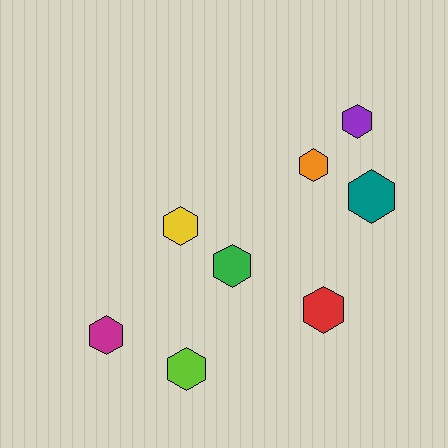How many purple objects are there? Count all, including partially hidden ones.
There is 1 purple object.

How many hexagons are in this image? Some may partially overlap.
There are 8 hexagons.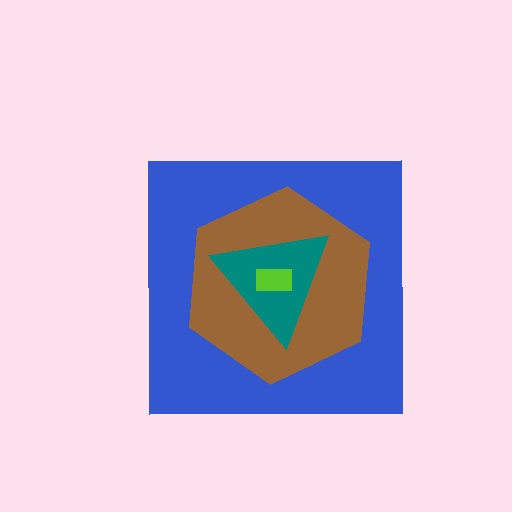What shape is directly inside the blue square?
The brown hexagon.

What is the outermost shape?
The blue square.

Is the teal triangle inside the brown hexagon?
Yes.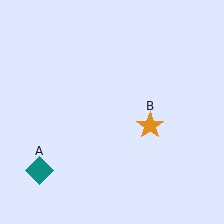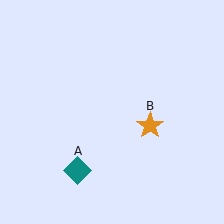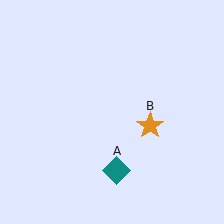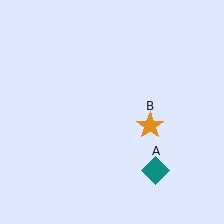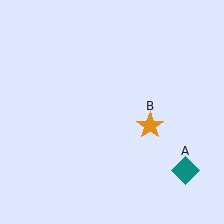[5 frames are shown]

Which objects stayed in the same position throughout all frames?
Orange star (object B) remained stationary.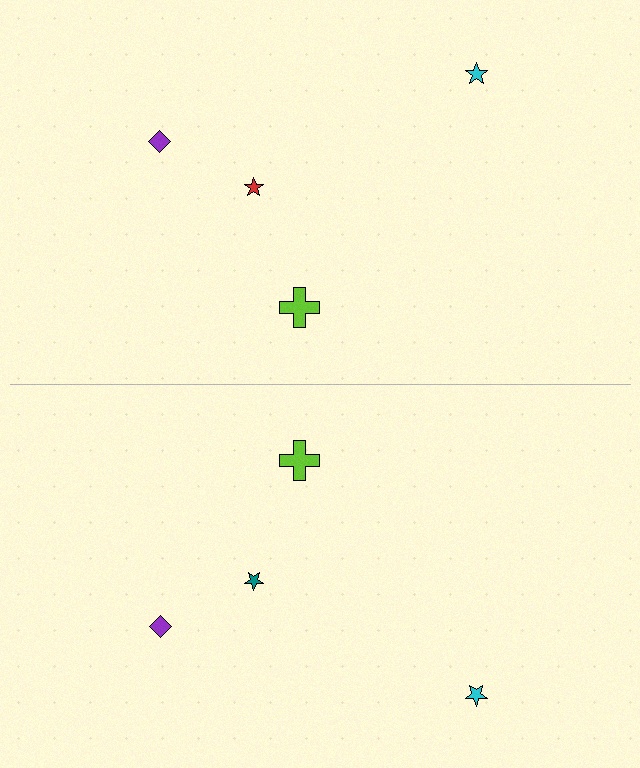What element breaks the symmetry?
The teal star on the bottom side breaks the symmetry — its mirror counterpart is red.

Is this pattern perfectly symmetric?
No, the pattern is not perfectly symmetric. The teal star on the bottom side breaks the symmetry — its mirror counterpart is red.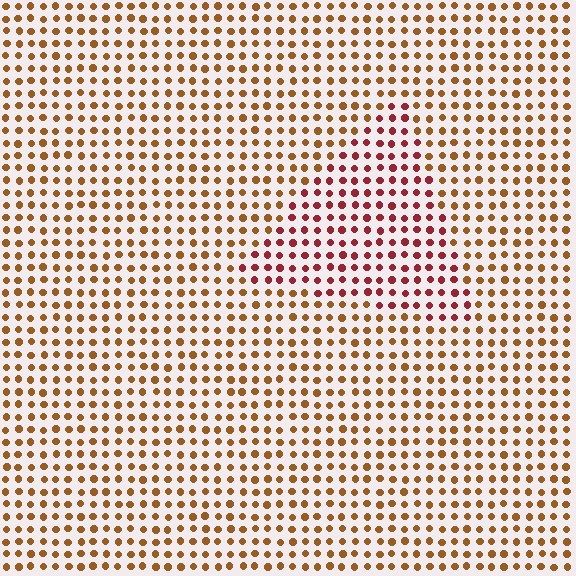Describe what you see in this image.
The image is filled with small brown elements in a uniform arrangement. A triangle-shaped region is visible where the elements are tinted to a slightly different hue, forming a subtle color boundary.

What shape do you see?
I see a triangle.